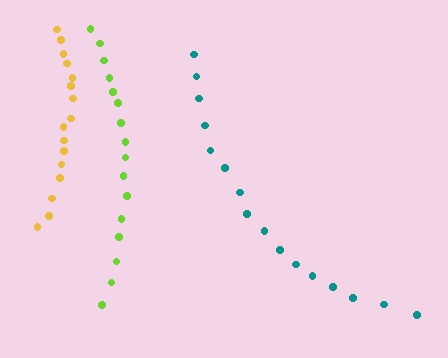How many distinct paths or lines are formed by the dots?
There are 3 distinct paths.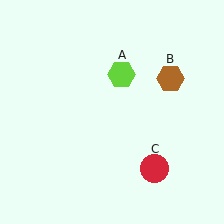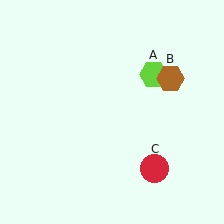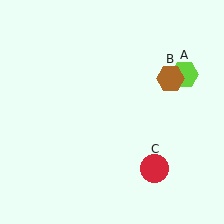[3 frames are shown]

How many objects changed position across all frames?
1 object changed position: lime hexagon (object A).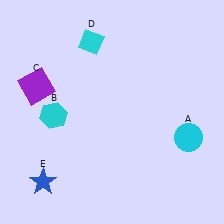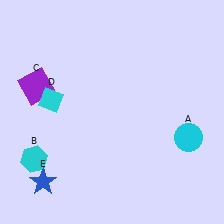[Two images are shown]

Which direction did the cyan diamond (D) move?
The cyan diamond (D) moved down.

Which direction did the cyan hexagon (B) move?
The cyan hexagon (B) moved down.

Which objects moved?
The objects that moved are: the cyan hexagon (B), the cyan diamond (D).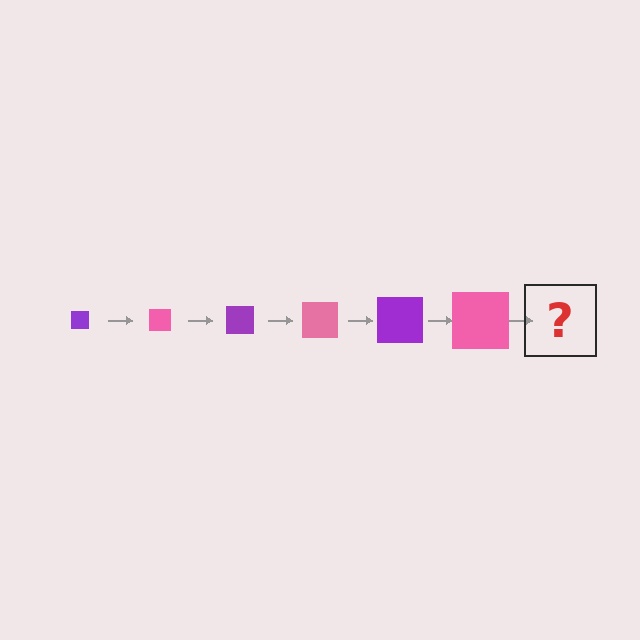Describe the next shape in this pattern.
It should be a purple square, larger than the previous one.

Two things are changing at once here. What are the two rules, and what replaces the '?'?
The two rules are that the square grows larger each step and the color cycles through purple and pink. The '?' should be a purple square, larger than the previous one.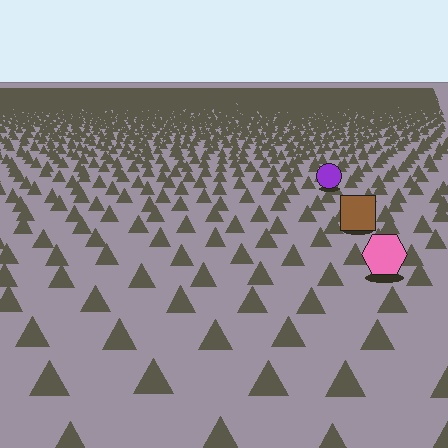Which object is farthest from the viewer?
The purple circle is farthest from the viewer. It appears smaller and the ground texture around it is denser.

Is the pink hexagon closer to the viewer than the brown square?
Yes. The pink hexagon is closer — you can tell from the texture gradient: the ground texture is coarser near it.